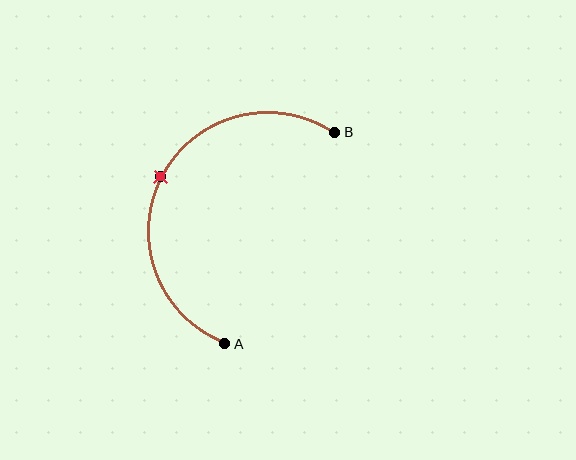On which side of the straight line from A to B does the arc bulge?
The arc bulges to the left of the straight line connecting A and B.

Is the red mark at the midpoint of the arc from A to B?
Yes. The red mark lies on the arc at equal arc-length from both A and B — it is the arc midpoint.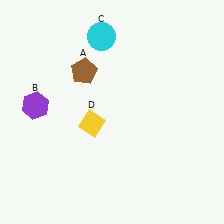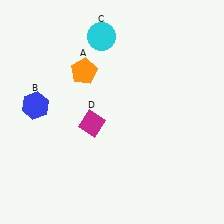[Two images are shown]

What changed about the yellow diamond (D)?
In Image 1, D is yellow. In Image 2, it changed to magenta.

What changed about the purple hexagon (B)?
In Image 1, B is purple. In Image 2, it changed to blue.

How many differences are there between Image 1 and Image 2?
There are 3 differences between the two images.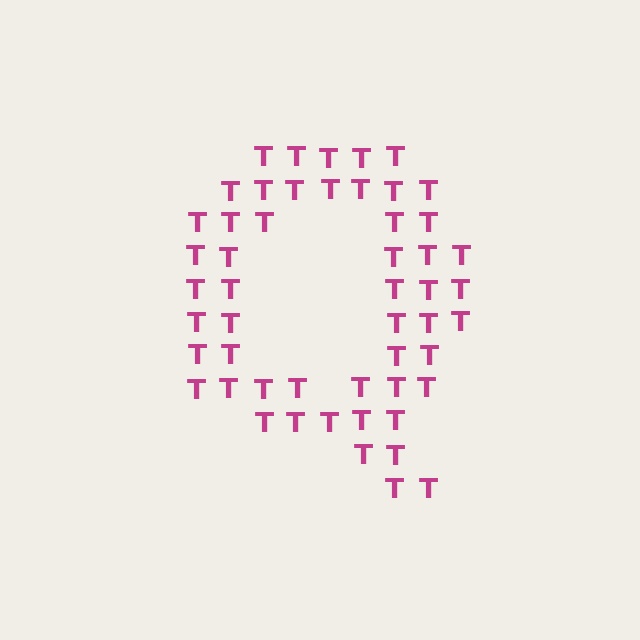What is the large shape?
The large shape is the letter Q.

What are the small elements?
The small elements are letter T's.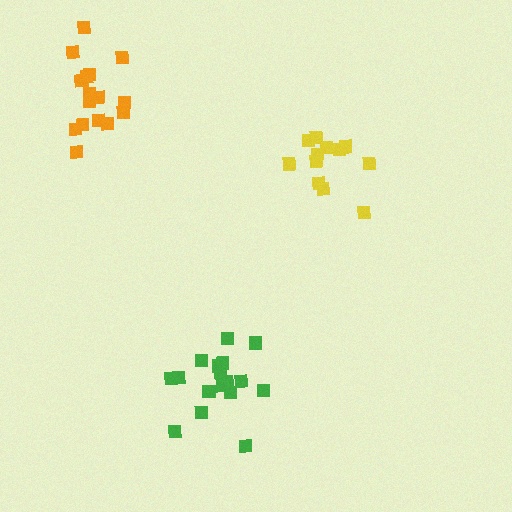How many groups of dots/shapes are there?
There are 3 groups.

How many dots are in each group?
Group 1: 12 dots, Group 2: 16 dots, Group 3: 17 dots (45 total).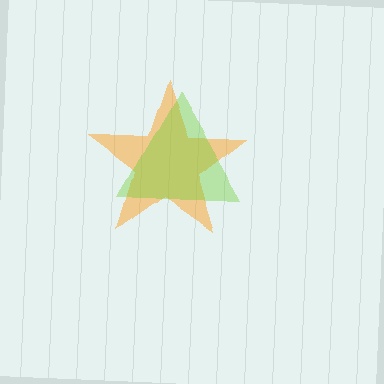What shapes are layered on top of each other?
The layered shapes are: an orange star, a lime triangle.